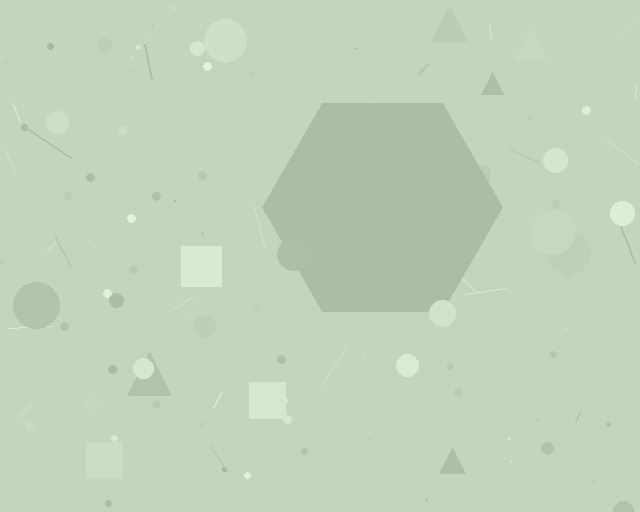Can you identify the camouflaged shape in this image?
The camouflaged shape is a hexagon.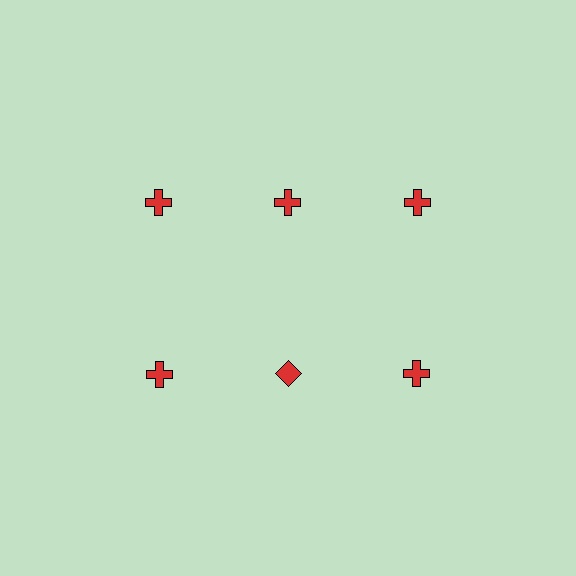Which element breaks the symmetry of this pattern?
The red diamond in the second row, second from left column breaks the symmetry. All other shapes are red crosses.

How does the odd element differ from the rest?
It has a different shape: diamond instead of cross.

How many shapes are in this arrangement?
There are 6 shapes arranged in a grid pattern.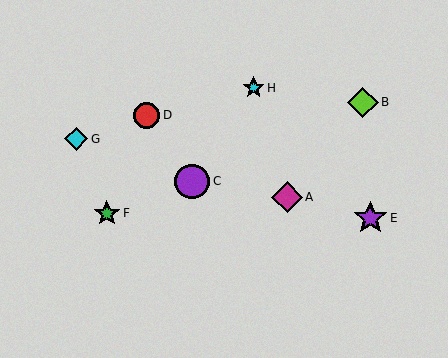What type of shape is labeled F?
Shape F is a green star.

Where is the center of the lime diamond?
The center of the lime diamond is at (363, 102).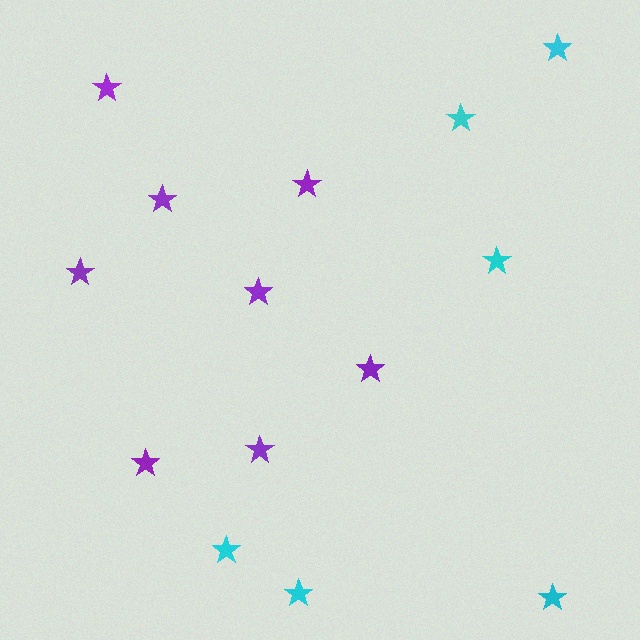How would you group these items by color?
There are 2 groups: one group of purple stars (8) and one group of cyan stars (6).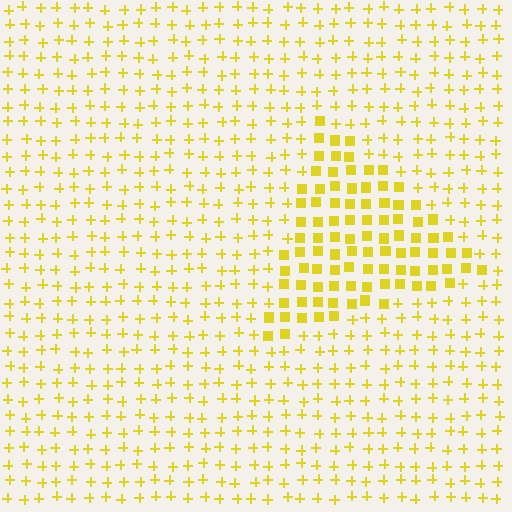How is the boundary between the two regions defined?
The boundary is defined by a change in element shape: squares inside vs. plus signs outside. All elements share the same color and spacing.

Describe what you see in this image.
The image is filled with small yellow elements arranged in a uniform grid. A triangle-shaped region contains squares, while the surrounding area contains plus signs. The boundary is defined purely by the change in element shape.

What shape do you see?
I see a triangle.